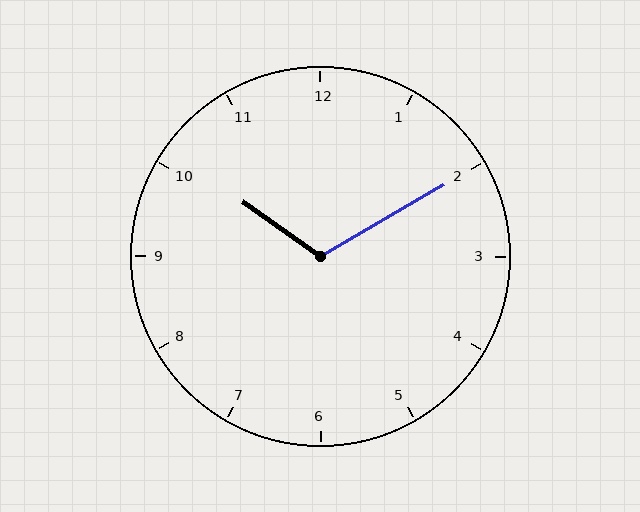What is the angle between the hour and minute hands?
Approximately 115 degrees.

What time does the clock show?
10:10.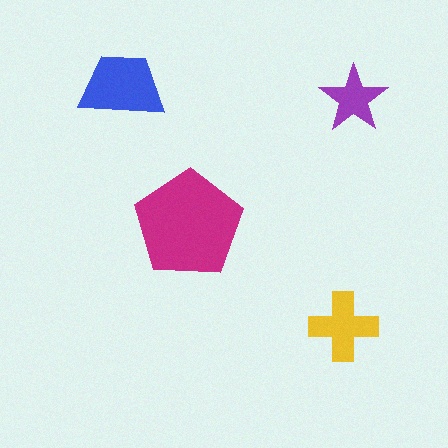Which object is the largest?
The magenta pentagon.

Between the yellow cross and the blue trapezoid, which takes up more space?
The blue trapezoid.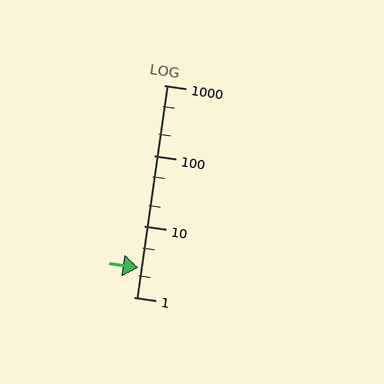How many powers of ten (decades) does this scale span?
The scale spans 3 decades, from 1 to 1000.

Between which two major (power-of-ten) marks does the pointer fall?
The pointer is between 1 and 10.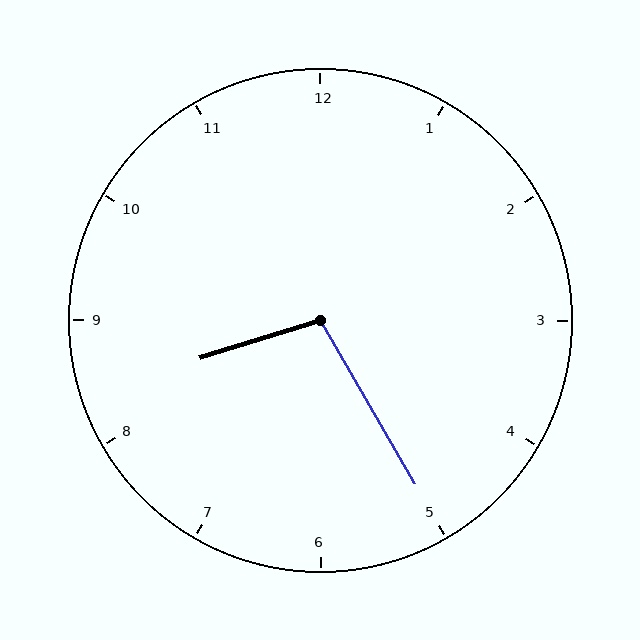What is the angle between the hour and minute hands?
Approximately 102 degrees.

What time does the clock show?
8:25.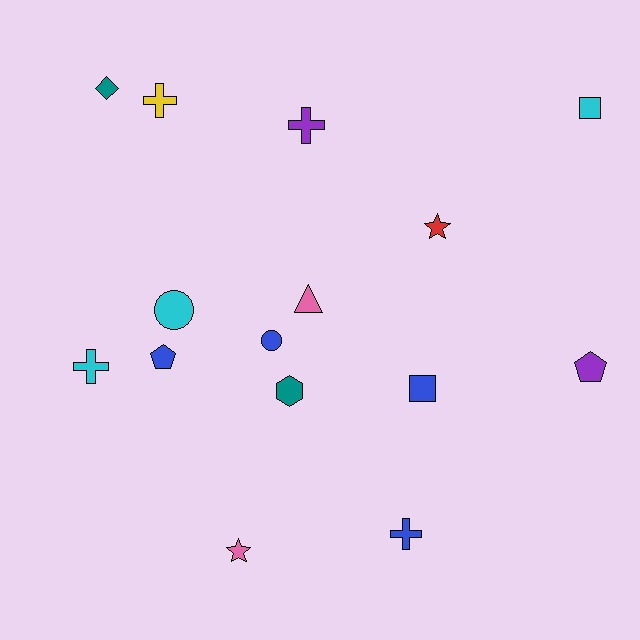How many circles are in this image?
There are 2 circles.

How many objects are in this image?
There are 15 objects.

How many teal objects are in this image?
There are 2 teal objects.